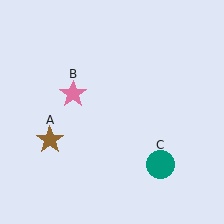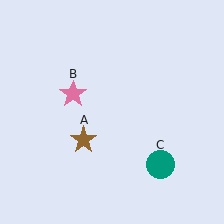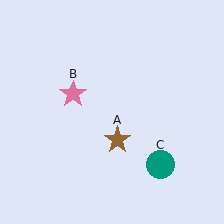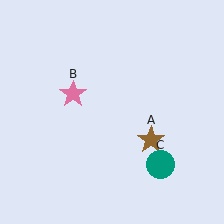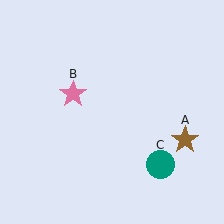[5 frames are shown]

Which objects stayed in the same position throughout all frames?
Pink star (object B) and teal circle (object C) remained stationary.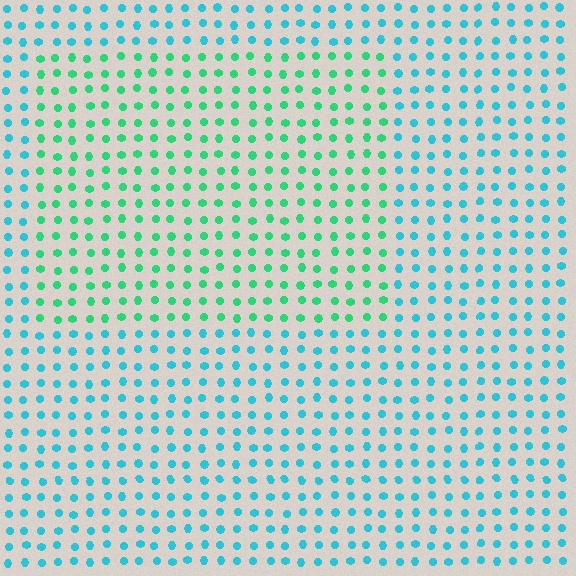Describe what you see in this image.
The image is filled with small cyan elements in a uniform arrangement. A rectangle-shaped region is visible where the elements are tinted to a slightly different hue, forming a subtle color boundary.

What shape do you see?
I see a rectangle.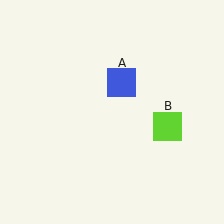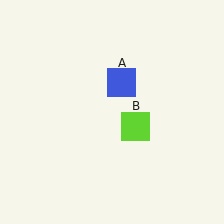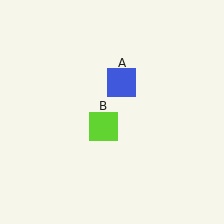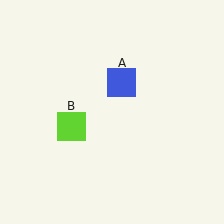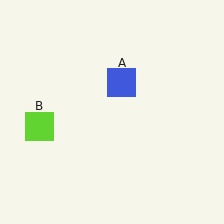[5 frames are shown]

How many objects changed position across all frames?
1 object changed position: lime square (object B).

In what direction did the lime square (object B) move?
The lime square (object B) moved left.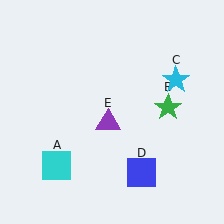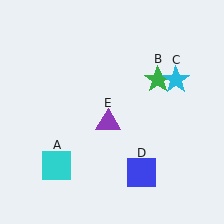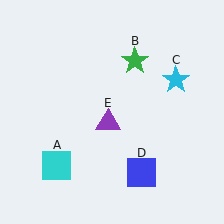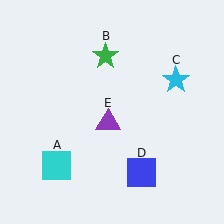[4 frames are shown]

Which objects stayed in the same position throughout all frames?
Cyan square (object A) and cyan star (object C) and blue square (object D) and purple triangle (object E) remained stationary.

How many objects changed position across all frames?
1 object changed position: green star (object B).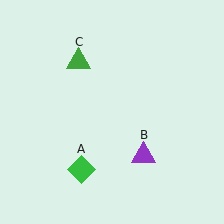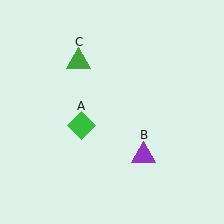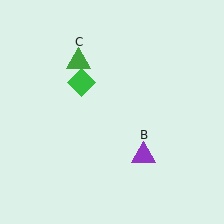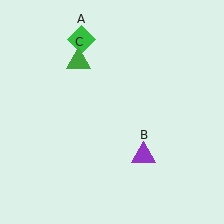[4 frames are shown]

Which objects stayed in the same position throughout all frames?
Purple triangle (object B) and green triangle (object C) remained stationary.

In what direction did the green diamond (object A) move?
The green diamond (object A) moved up.